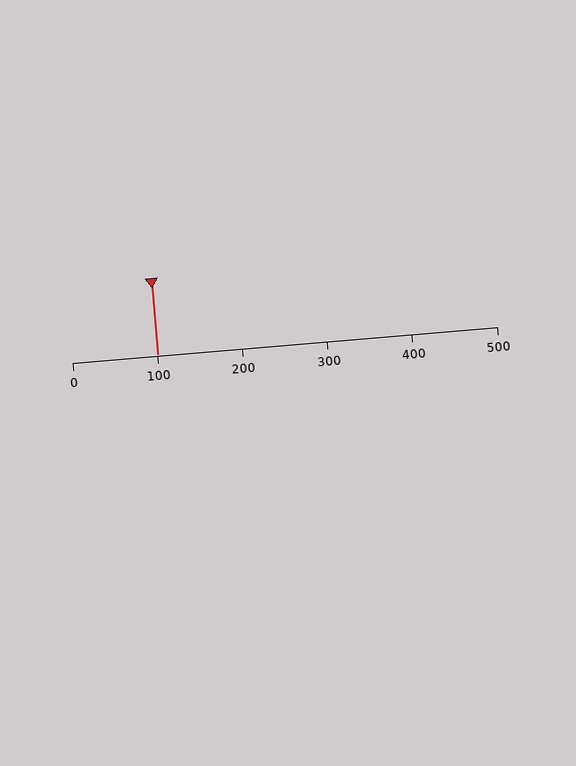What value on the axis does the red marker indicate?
The marker indicates approximately 100.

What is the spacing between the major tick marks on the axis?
The major ticks are spaced 100 apart.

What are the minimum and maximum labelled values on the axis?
The axis runs from 0 to 500.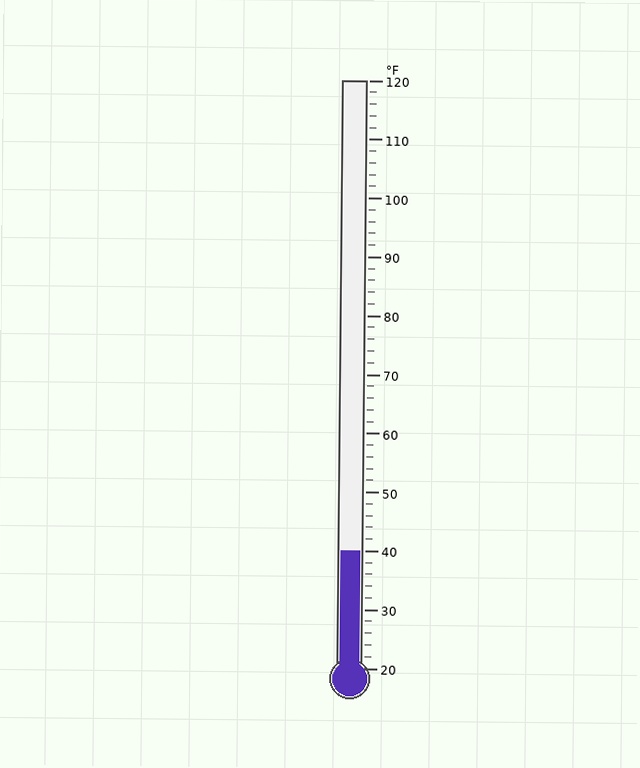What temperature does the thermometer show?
The thermometer shows approximately 40°F.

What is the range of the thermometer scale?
The thermometer scale ranges from 20°F to 120°F.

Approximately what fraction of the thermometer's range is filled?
The thermometer is filled to approximately 20% of its range.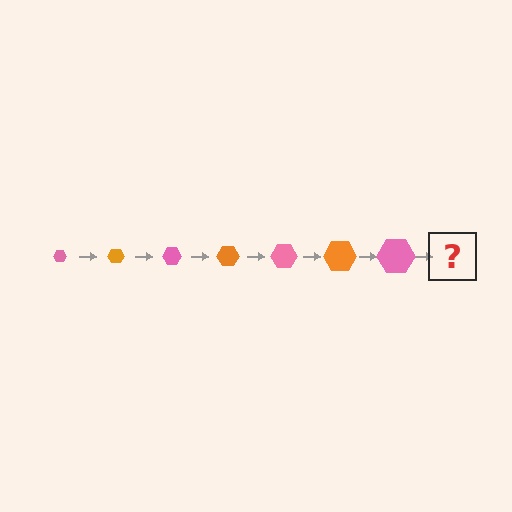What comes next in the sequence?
The next element should be an orange hexagon, larger than the previous one.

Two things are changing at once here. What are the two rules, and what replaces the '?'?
The two rules are that the hexagon grows larger each step and the color cycles through pink and orange. The '?' should be an orange hexagon, larger than the previous one.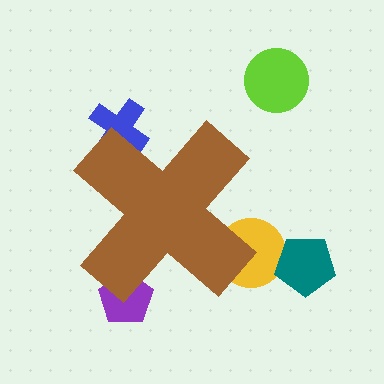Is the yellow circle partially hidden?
Yes, the yellow circle is partially hidden behind the brown cross.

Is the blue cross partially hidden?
Yes, the blue cross is partially hidden behind the brown cross.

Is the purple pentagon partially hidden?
Yes, the purple pentagon is partially hidden behind the brown cross.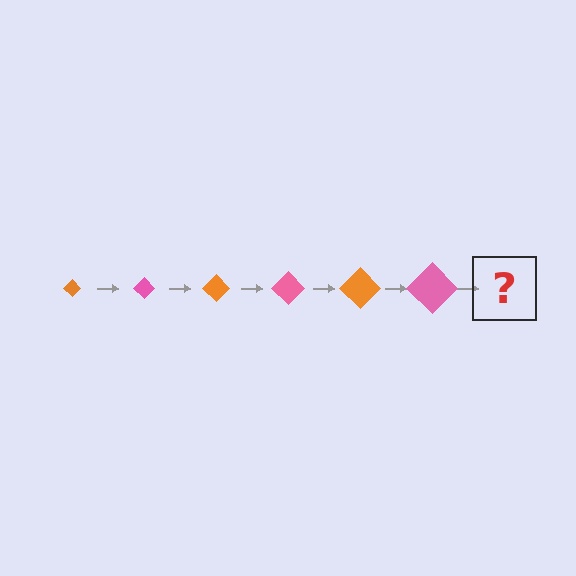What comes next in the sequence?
The next element should be an orange diamond, larger than the previous one.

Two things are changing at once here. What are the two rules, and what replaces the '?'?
The two rules are that the diamond grows larger each step and the color cycles through orange and pink. The '?' should be an orange diamond, larger than the previous one.